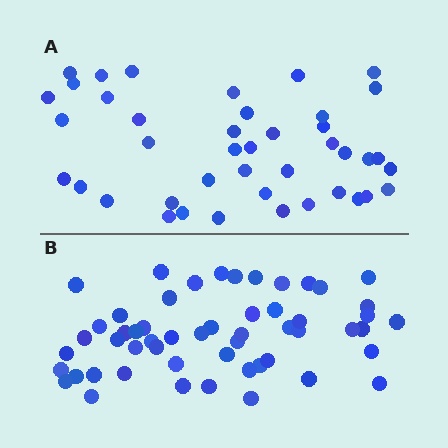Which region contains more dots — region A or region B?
Region B (the bottom region) has more dots.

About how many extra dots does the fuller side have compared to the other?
Region B has roughly 12 or so more dots than region A.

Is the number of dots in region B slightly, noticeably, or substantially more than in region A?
Region B has noticeably more, but not dramatically so. The ratio is roughly 1.3 to 1.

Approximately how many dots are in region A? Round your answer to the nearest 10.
About 40 dots. (The exact count is 42, which rounds to 40.)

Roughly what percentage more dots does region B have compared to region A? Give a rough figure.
About 30% more.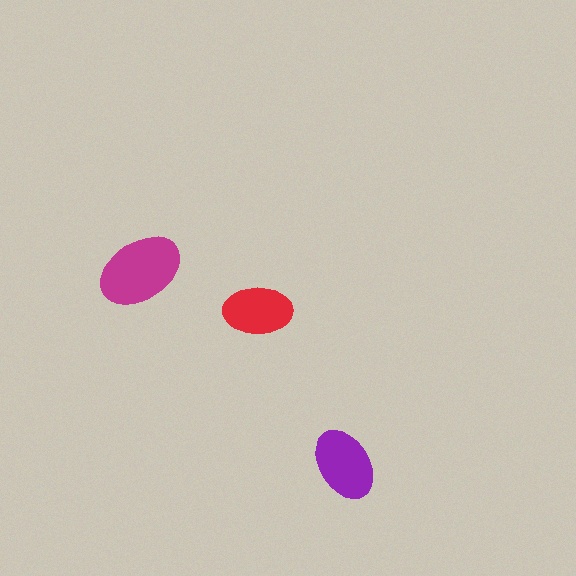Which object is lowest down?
The purple ellipse is bottommost.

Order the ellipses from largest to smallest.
the magenta one, the purple one, the red one.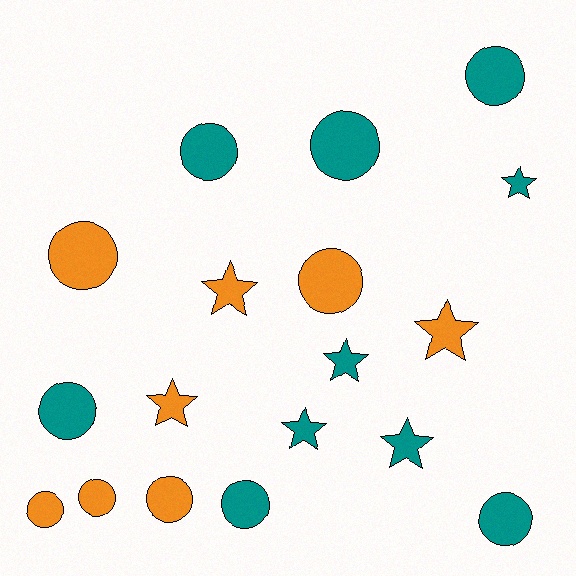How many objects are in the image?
There are 18 objects.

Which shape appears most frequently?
Circle, with 11 objects.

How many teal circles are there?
There are 6 teal circles.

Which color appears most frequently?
Teal, with 10 objects.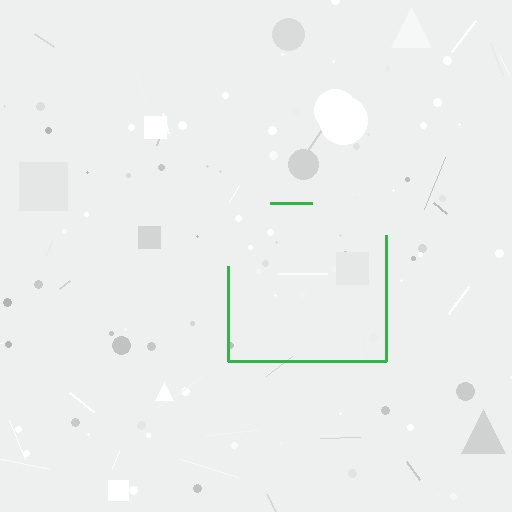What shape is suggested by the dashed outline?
The dashed outline suggests a square.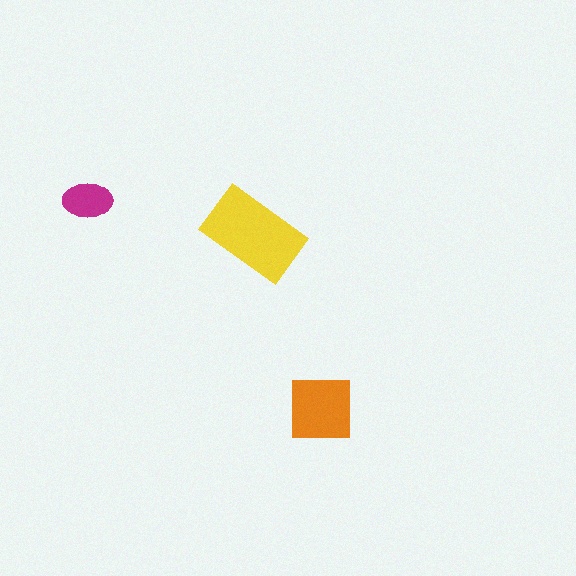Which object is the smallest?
The magenta ellipse.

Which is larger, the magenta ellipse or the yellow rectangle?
The yellow rectangle.